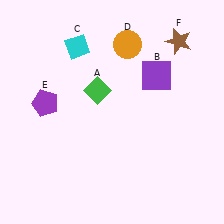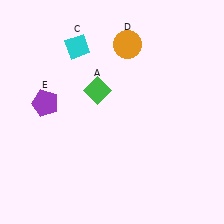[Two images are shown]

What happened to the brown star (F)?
The brown star (F) was removed in Image 2. It was in the top-right area of Image 1.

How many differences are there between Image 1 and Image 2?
There are 2 differences between the two images.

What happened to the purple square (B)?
The purple square (B) was removed in Image 2. It was in the top-right area of Image 1.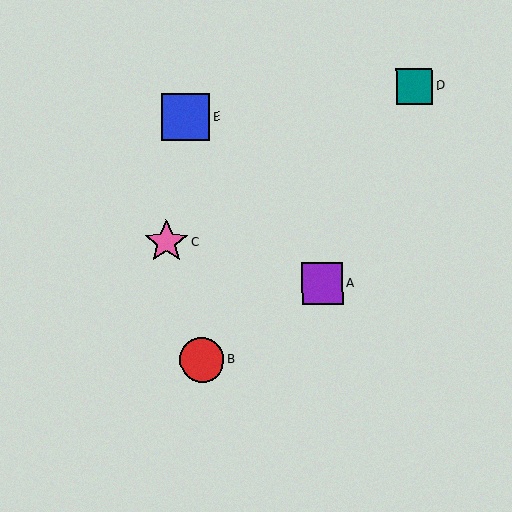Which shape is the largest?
The blue square (labeled E) is the largest.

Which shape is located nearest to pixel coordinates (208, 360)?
The red circle (labeled B) at (202, 360) is nearest to that location.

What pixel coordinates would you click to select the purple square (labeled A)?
Click at (322, 284) to select the purple square A.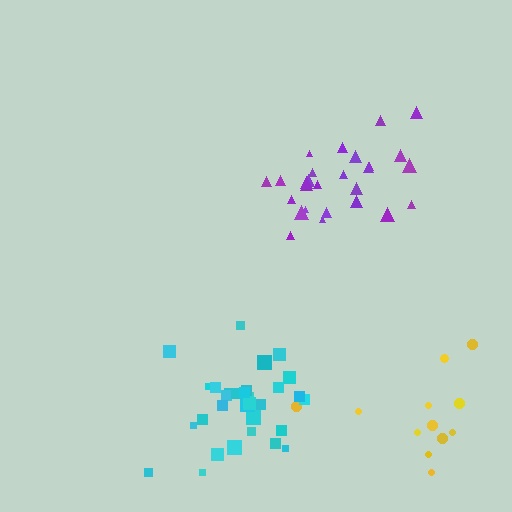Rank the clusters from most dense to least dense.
cyan, purple, yellow.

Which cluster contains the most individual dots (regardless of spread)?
Cyan (31).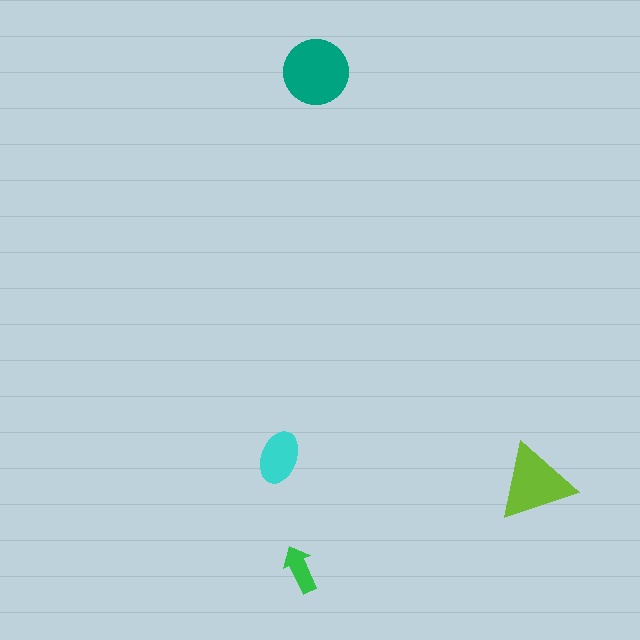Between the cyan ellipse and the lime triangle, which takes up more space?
The lime triangle.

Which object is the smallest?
The green arrow.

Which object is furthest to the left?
The cyan ellipse is leftmost.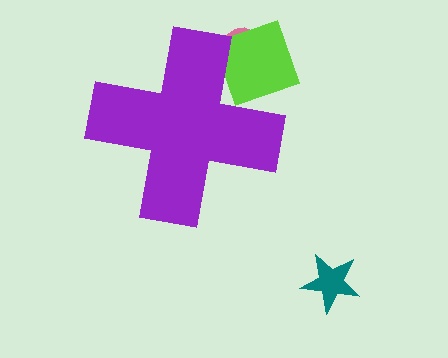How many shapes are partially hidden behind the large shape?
2 shapes are partially hidden.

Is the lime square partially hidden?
Yes, the lime square is partially hidden behind the purple cross.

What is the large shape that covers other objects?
A purple cross.